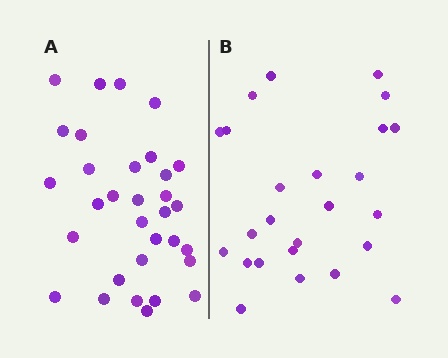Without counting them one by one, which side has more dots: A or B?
Region A (the left region) has more dots.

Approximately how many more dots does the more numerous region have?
Region A has roughly 8 or so more dots than region B.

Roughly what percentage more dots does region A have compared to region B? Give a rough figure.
About 30% more.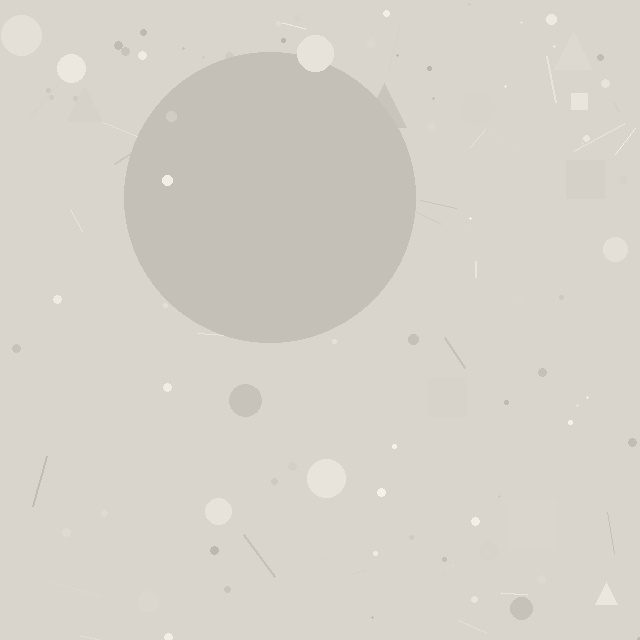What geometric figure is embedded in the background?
A circle is embedded in the background.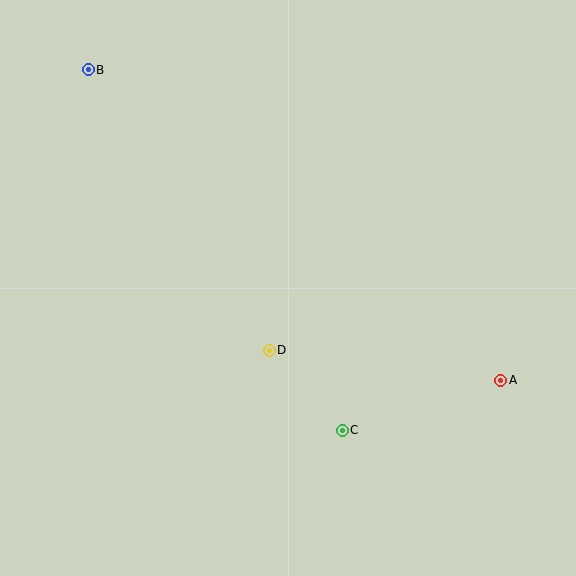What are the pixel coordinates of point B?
Point B is at (88, 70).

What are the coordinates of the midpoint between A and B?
The midpoint between A and B is at (294, 225).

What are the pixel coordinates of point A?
Point A is at (501, 380).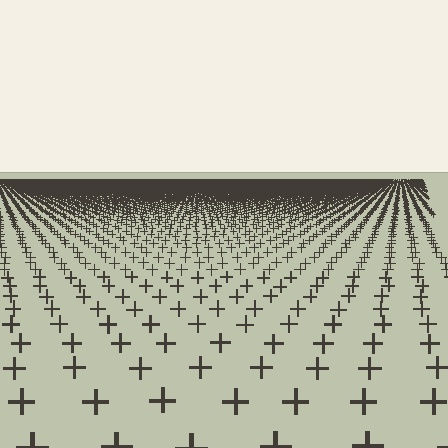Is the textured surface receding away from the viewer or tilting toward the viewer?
The surface is receding away from the viewer. Texture elements get smaller and denser toward the top.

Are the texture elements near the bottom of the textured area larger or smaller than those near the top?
Larger. Near the bottom, elements are closer to the viewer and appear at a bigger on-screen size.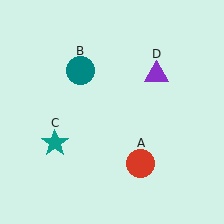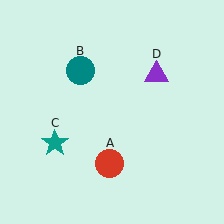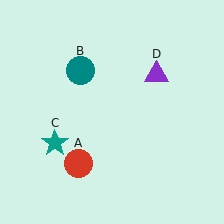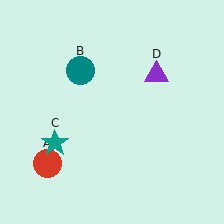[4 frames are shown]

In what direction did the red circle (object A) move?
The red circle (object A) moved left.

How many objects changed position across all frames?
1 object changed position: red circle (object A).